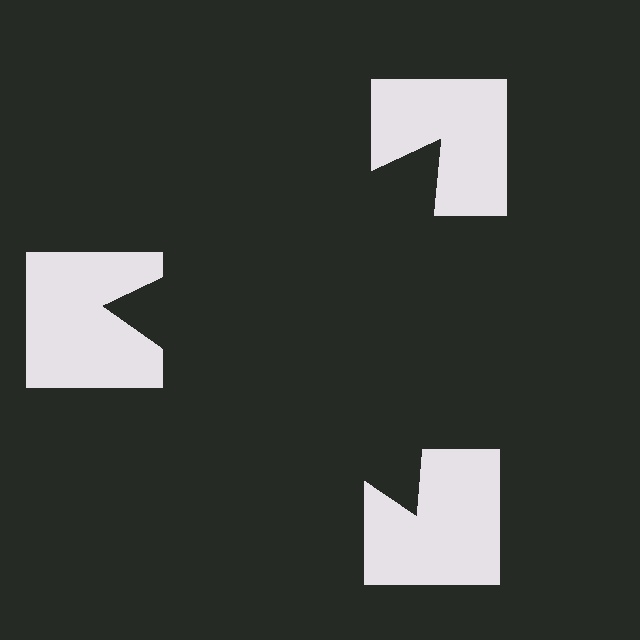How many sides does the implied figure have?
3 sides.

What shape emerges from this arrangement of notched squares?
An illusory triangle — its edges are inferred from the aligned wedge cuts in the notched squares, not physically drawn.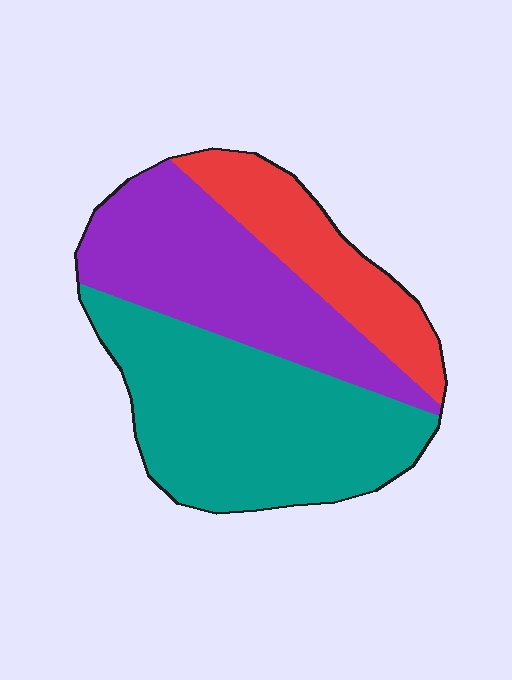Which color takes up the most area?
Teal, at roughly 45%.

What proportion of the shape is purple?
Purple covers 34% of the shape.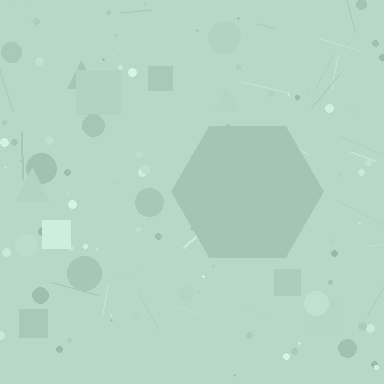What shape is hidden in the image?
A hexagon is hidden in the image.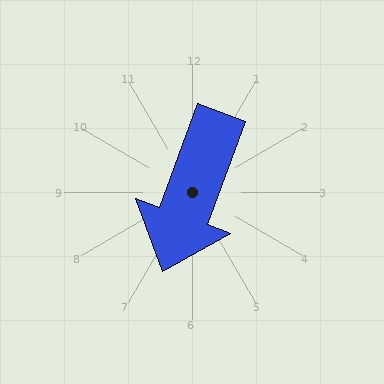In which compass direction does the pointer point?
South.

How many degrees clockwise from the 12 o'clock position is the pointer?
Approximately 200 degrees.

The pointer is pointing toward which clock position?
Roughly 7 o'clock.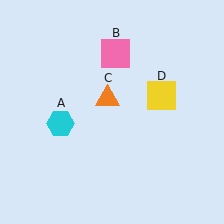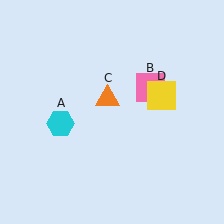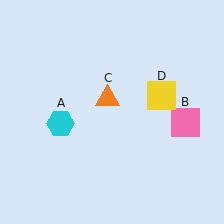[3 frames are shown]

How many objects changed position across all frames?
1 object changed position: pink square (object B).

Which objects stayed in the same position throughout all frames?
Cyan hexagon (object A) and orange triangle (object C) and yellow square (object D) remained stationary.